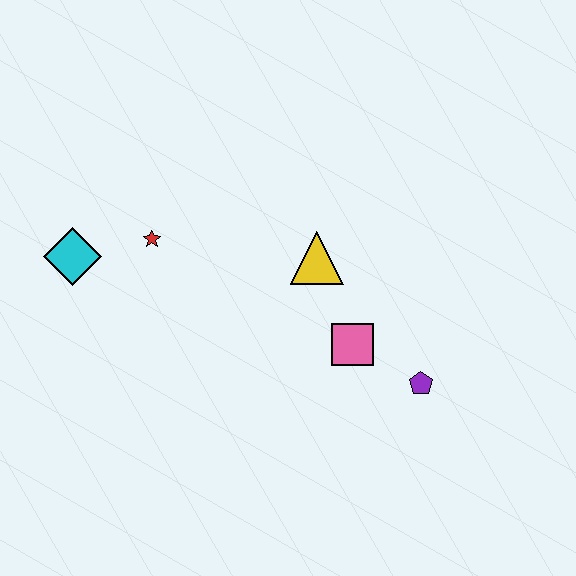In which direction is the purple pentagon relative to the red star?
The purple pentagon is to the right of the red star.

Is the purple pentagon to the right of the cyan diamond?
Yes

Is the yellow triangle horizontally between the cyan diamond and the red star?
No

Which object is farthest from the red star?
The purple pentagon is farthest from the red star.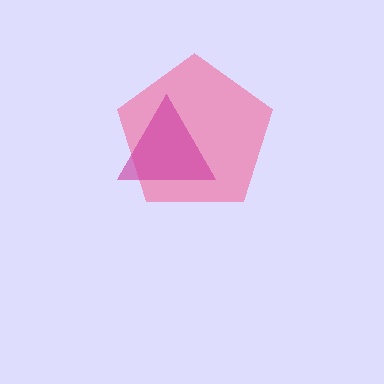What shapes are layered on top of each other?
The layered shapes are: a pink pentagon, a magenta triangle.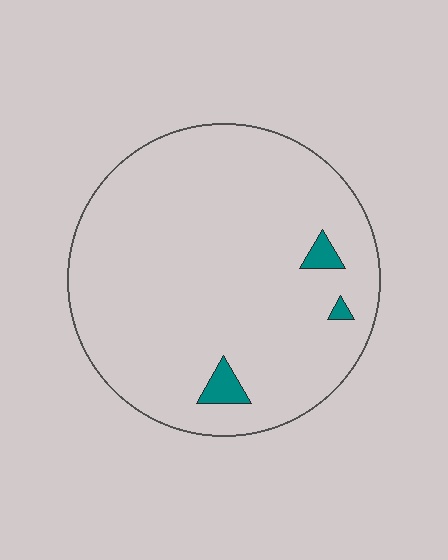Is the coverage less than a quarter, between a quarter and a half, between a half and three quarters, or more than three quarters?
Less than a quarter.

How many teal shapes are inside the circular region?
3.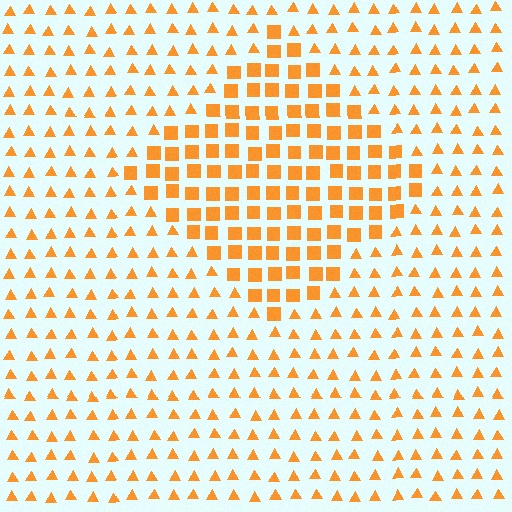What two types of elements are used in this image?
The image uses squares inside the diamond region and triangles outside it.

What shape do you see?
I see a diamond.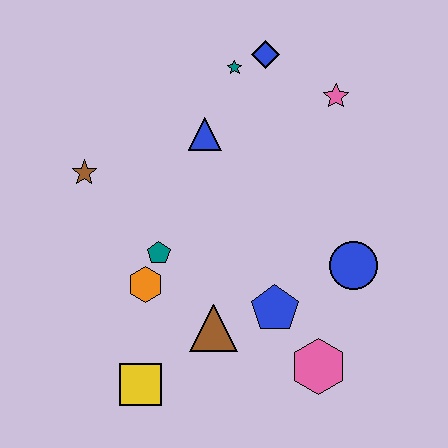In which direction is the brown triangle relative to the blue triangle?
The brown triangle is below the blue triangle.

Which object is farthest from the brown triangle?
The blue diamond is farthest from the brown triangle.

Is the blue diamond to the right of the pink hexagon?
No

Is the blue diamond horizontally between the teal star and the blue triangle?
No